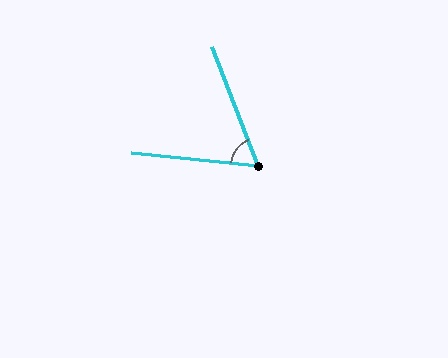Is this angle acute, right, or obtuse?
It is acute.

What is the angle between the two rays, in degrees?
Approximately 63 degrees.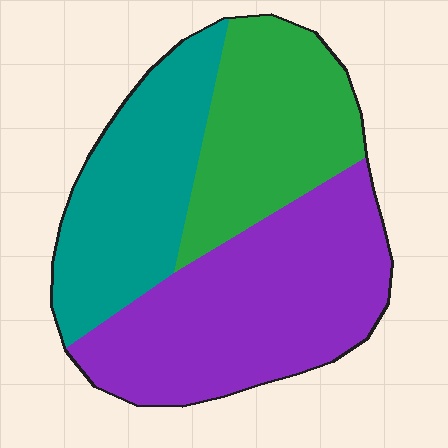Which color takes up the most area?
Purple, at roughly 45%.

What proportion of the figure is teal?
Teal takes up between a sixth and a third of the figure.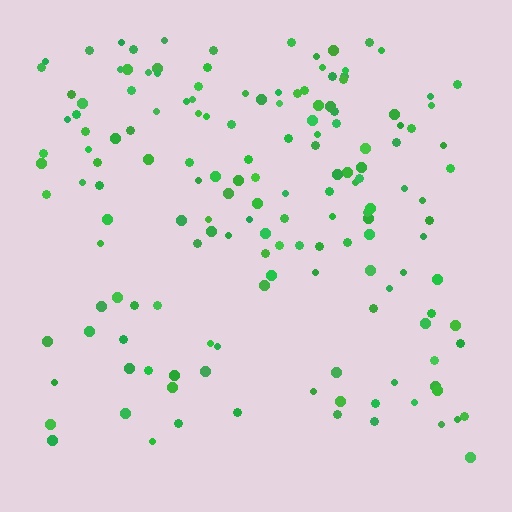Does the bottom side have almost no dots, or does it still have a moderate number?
Still a moderate number, just noticeably fewer than the top.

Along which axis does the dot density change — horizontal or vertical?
Vertical.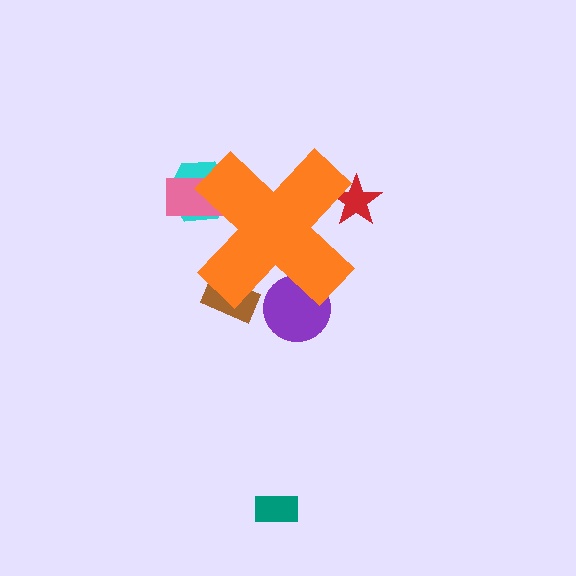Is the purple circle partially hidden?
Yes, the purple circle is partially hidden behind the orange cross.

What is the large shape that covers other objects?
An orange cross.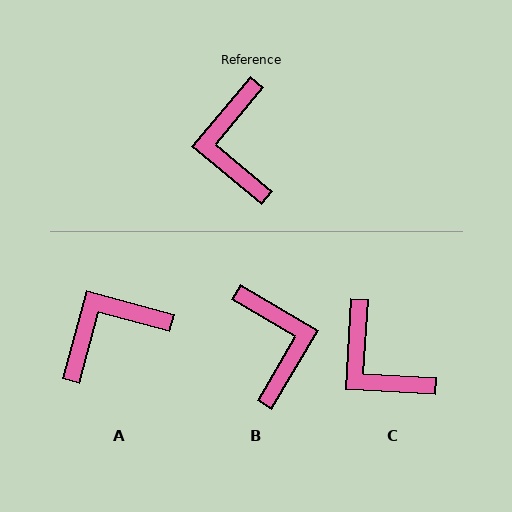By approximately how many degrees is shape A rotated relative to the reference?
Approximately 65 degrees clockwise.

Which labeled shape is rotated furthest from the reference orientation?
B, about 171 degrees away.